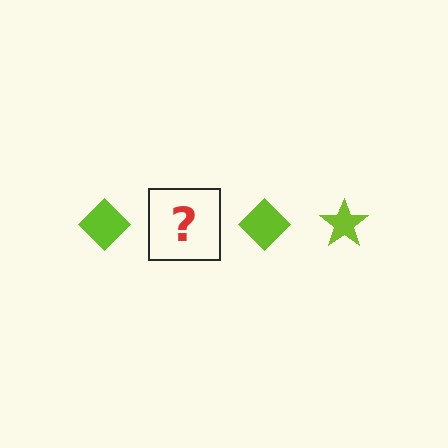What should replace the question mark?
The question mark should be replaced with a lime star.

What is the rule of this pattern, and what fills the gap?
The rule is that the pattern cycles through diamond, star shapes in lime. The gap should be filled with a lime star.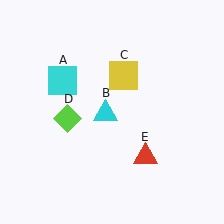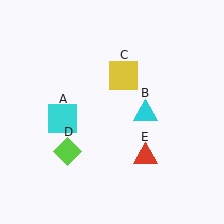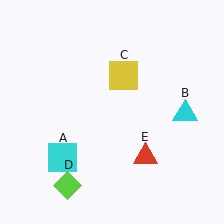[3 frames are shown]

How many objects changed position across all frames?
3 objects changed position: cyan square (object A), cyan triangle (object B), lime diamond (object D).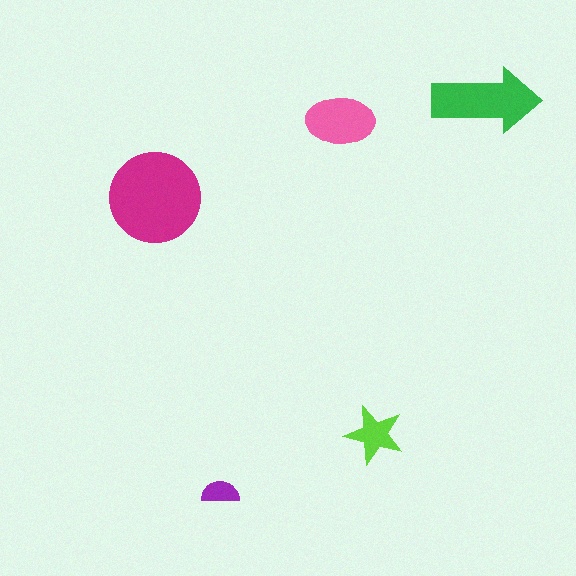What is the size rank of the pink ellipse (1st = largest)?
3rd.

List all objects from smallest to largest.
The purple semicircle, the lime star, the pink ellipse, the green arrow, the magenta circle.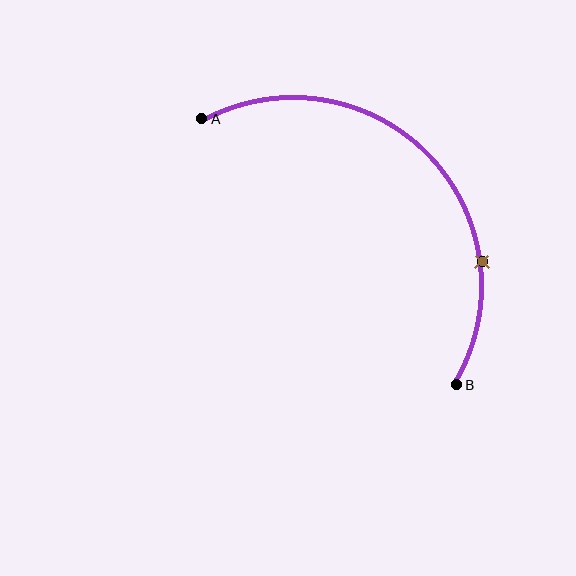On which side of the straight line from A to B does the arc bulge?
The arc bulges above and to the right of the straight line connecting A and B.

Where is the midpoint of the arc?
The arc midpoint is the point on the curve farthest from the straight line joining A and B. It sits above and to the right of that line.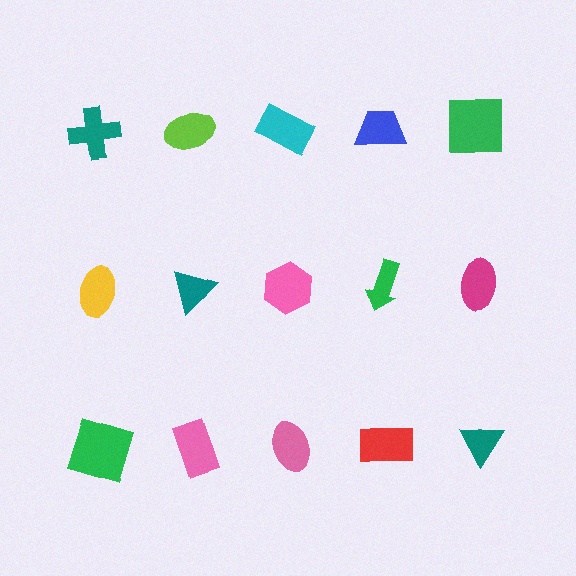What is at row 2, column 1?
A yellow ellipse.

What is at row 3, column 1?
A green square.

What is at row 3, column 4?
A red rectangle.